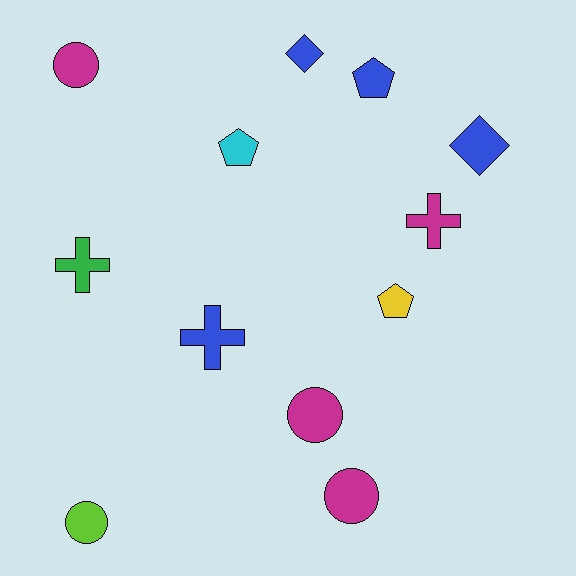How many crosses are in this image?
There are 3 crosses.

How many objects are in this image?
There are 12 objects.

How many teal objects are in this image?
There are no teal objects.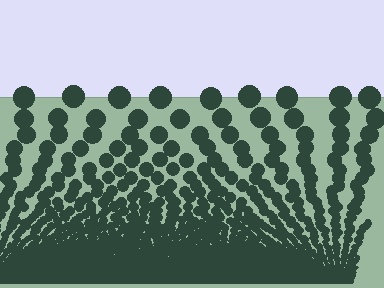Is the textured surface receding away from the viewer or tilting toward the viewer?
The surface appears to tilt toward the viewer. Texture elements get larger and sparser toward the top.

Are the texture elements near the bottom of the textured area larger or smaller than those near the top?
Smaller. The gradient is inverted — elements near the bottom are smaller and denser.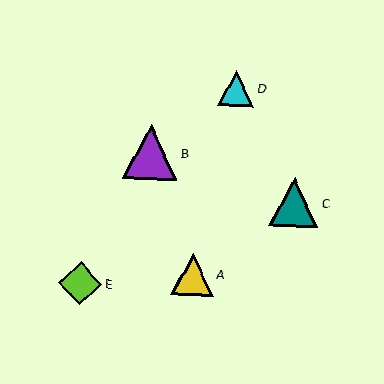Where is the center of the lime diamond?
The center of the lime diamond is at (80, 284).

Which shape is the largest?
The purple triangle (labeled B) is the largest.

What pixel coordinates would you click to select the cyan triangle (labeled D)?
Click at (236, 88) to select the cyan triangle D.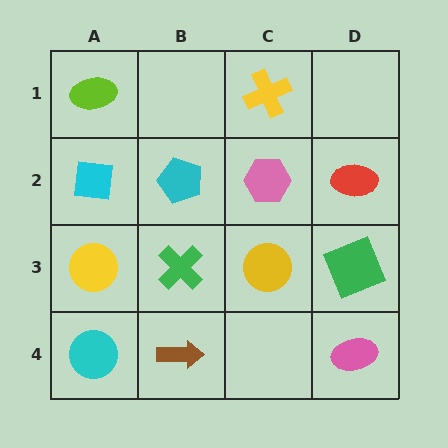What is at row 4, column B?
A brown arrow.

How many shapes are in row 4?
3 shapes.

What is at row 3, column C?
A yellow circle.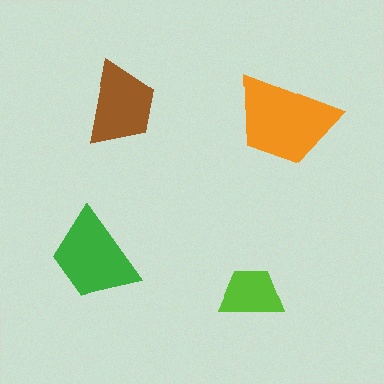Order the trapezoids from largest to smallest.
the orange one, the green one, the brown one, the lime one.